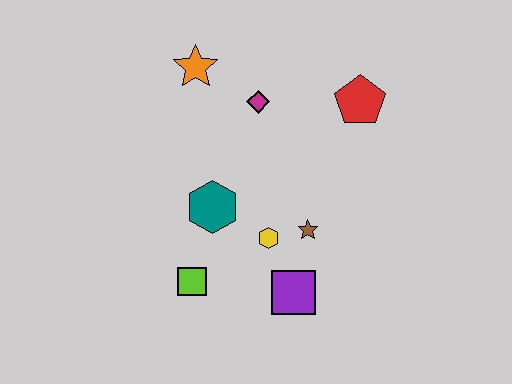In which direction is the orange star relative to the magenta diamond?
The orange star is to the left of the magenta diamond.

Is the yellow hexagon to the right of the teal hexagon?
Yes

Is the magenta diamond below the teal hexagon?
No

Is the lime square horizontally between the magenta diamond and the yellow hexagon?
No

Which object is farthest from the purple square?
The orange star is farthest from the purple square.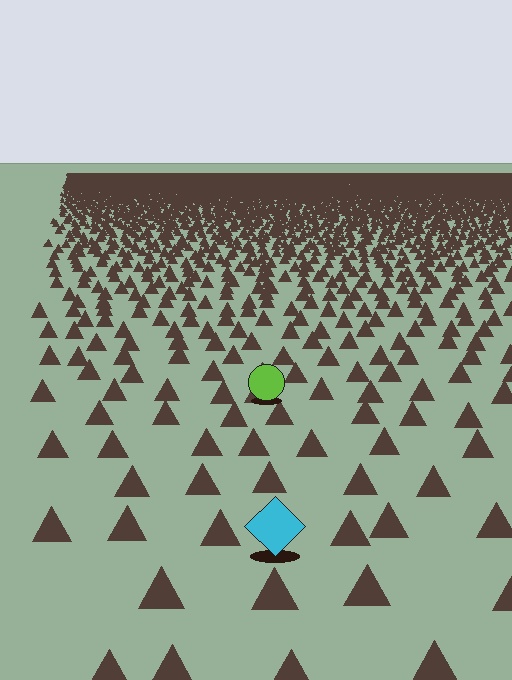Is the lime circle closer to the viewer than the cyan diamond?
No. The cyan diamond is closer — you can tell from the texture gradient: the ground texture is coarser near it.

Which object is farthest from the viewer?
The lime circle is farthest from the viewer. It appears smaller and the ground texture around it is denser.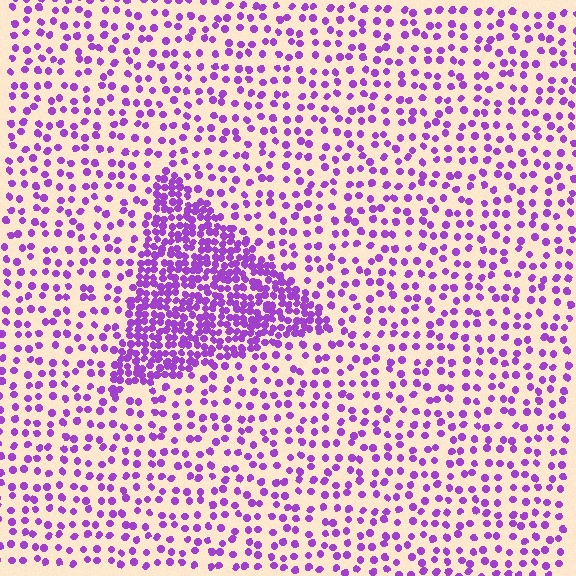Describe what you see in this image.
The image contains small purple elements arranged at two different densities. A triangle-shaped region is visible where the elements are more densely packed than the surrounding area.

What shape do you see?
I see a triangle.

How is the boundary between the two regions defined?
The boundary is defined by a change in element density (approximately 2.8x ratio). All elements are the same color, size, and shape.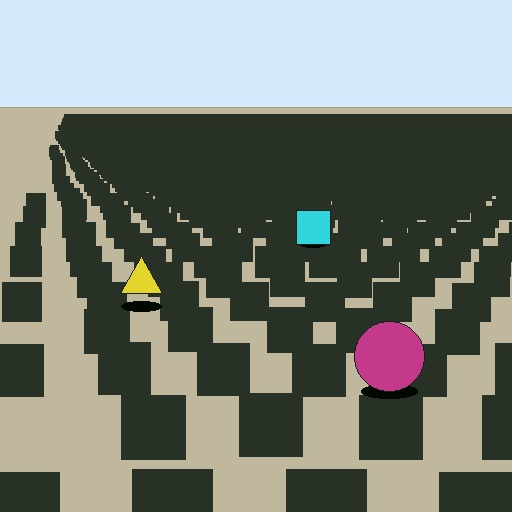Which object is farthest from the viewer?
The cyan square is farthest from the viewer. It appears smaller and the ground texture around it is denser.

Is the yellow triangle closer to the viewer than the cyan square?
Yes. The yellow triangle is closer — you can tell from the texture gradient: the ground texture is coarser near it.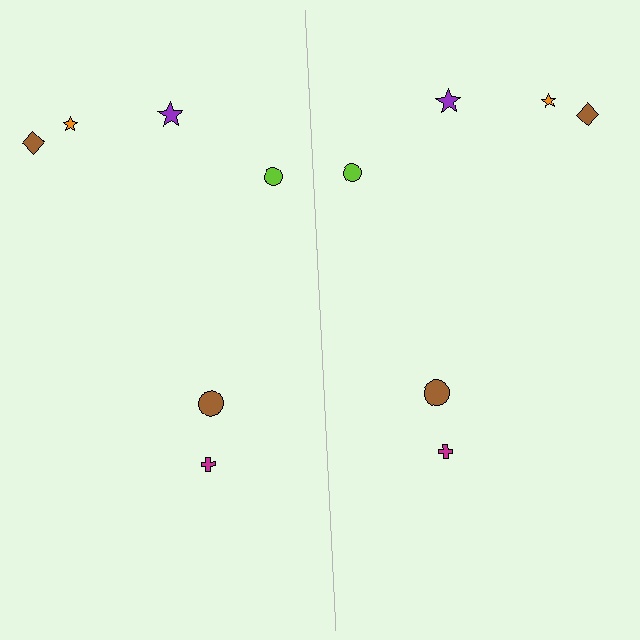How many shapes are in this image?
There are 12 shapes in this image.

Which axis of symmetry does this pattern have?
The pattern has a vertical axis of symmetry running through the center of the image.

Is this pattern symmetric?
Yes, this pattern has bilateral (reflection) symmetry.